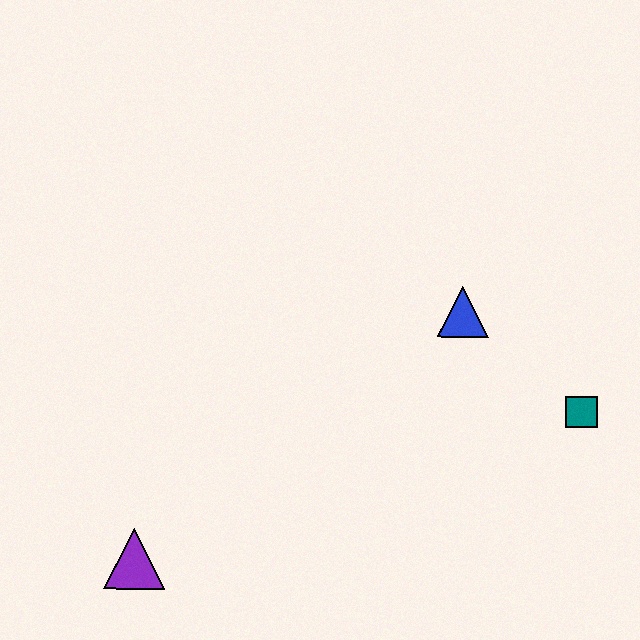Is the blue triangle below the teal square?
No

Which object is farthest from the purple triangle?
The teal square is farthest from the purple triangle.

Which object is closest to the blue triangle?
The teal square is closest to the blue triangle.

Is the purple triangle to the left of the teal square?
Yes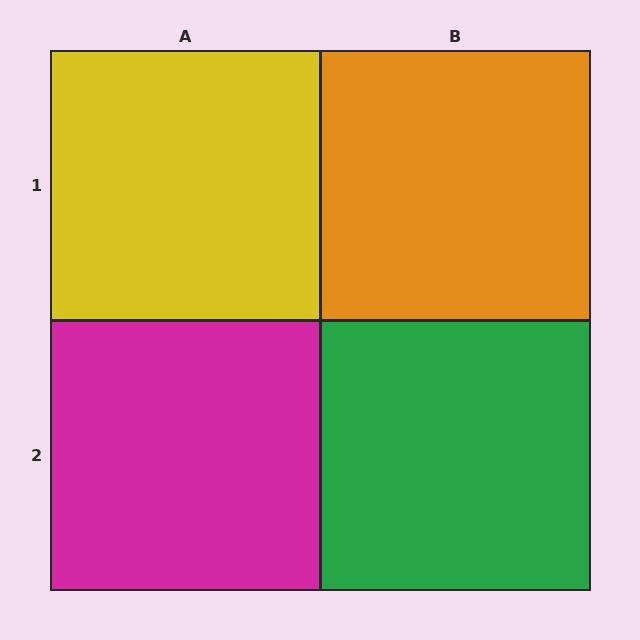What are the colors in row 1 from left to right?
Yellow, orange.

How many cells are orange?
1 cell is orange.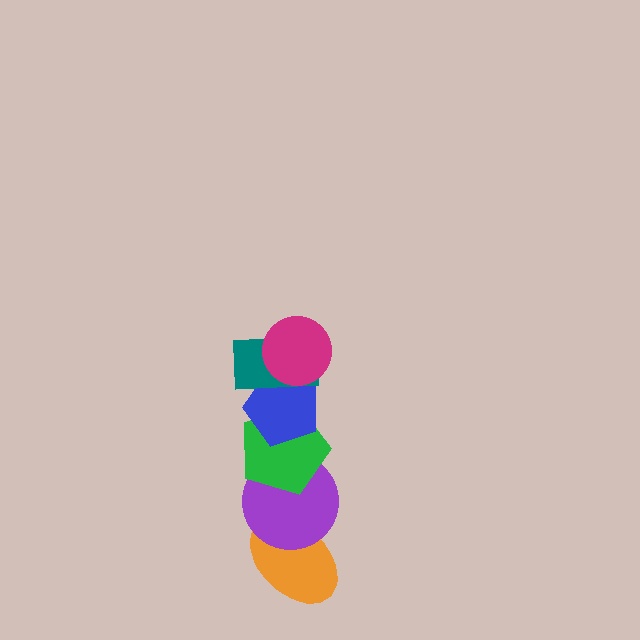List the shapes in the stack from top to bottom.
From top to bottom: the magenta circle, the teal rectangle, the blue pentagon, the green pentagon, the purple circle, the orange ellipse.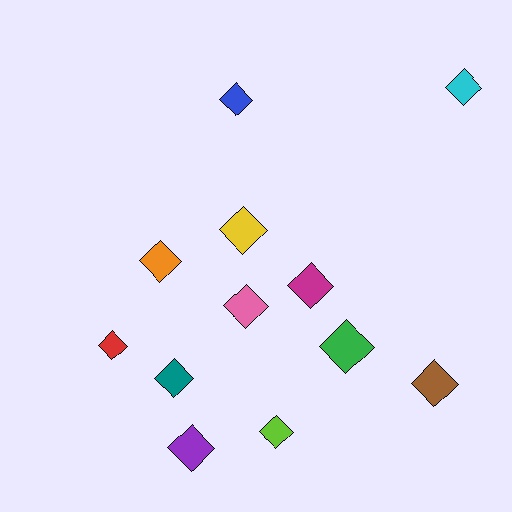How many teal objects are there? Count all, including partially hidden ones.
There is 1 teal object.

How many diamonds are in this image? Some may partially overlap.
There are 12 diamonds.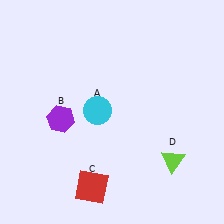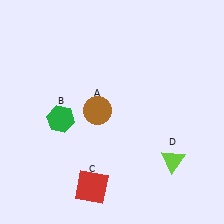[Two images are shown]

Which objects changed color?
A changed from cyan to brown. B changed from purple to green.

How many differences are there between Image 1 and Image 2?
There are 2 differences between the two images.